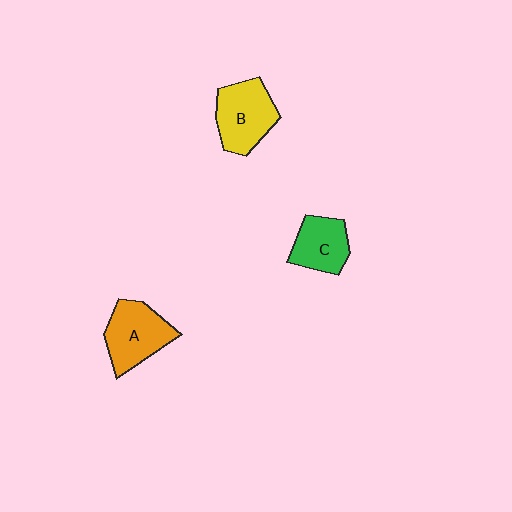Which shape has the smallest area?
Shape C (green).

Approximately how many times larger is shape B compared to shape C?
Approximately 1.3 times.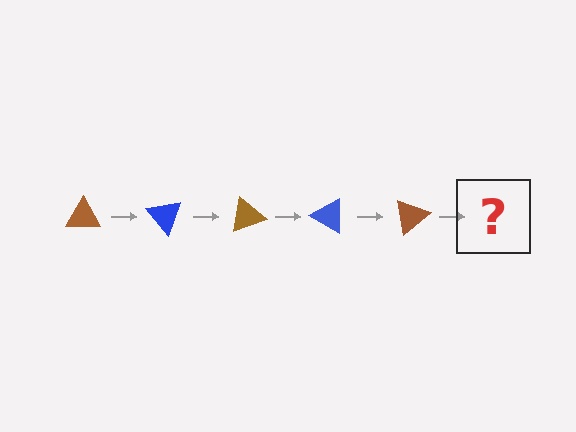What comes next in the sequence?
The next element should be a blue triangle, rotated 250 degrees from the start.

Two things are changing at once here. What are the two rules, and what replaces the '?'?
The two rules are that it rotates 50 degrees each step and the color cycles through brown and blue. The '?' should be a blue triangle, rotated 250 degrees from the start.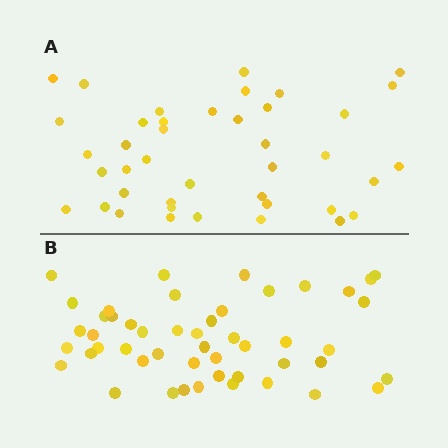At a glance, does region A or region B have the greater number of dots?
Region B (the bottom region) has more dots.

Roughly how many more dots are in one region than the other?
Region B has roughly 8 or so more dots than region A.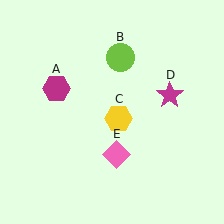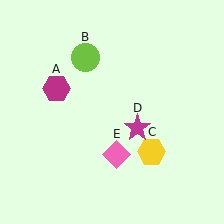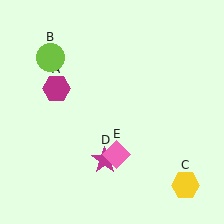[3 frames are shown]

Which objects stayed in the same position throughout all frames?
Magenta hexagon (object A) and pink diamond (object E) remained stationary.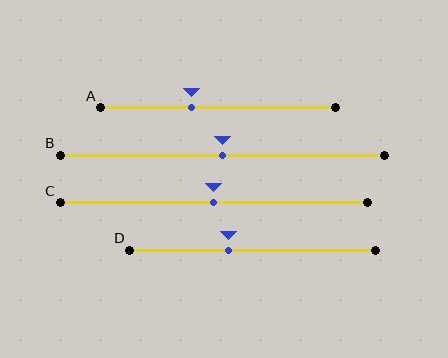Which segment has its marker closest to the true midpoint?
Segment B has its marker closest to the true midpoint.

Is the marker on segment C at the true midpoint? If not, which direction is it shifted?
Yes, the marker on segment C is at the true midpoint.